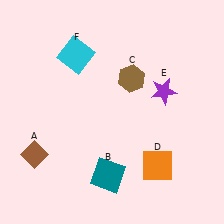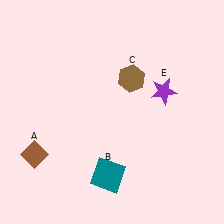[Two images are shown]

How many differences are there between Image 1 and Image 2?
There are 2 differences between the two images.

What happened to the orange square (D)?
The orange square (D) was removed in Image 2. It was in the bottom-right area of Image 1.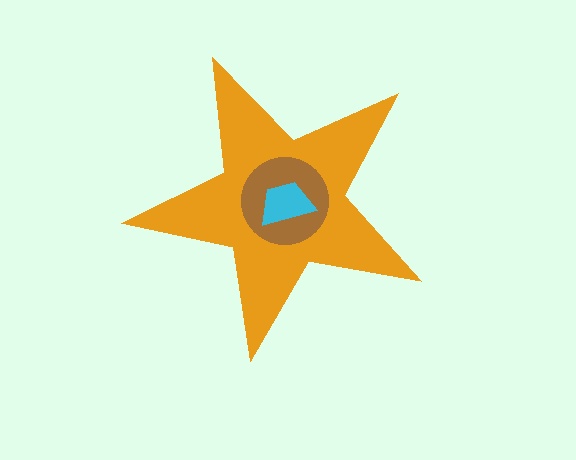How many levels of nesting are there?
3.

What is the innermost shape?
The cyan trapezoid.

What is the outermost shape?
The orange star.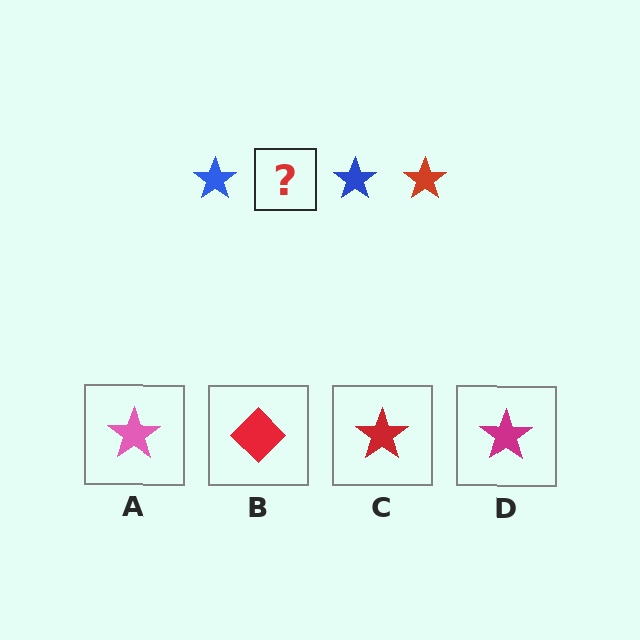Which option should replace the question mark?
Option C.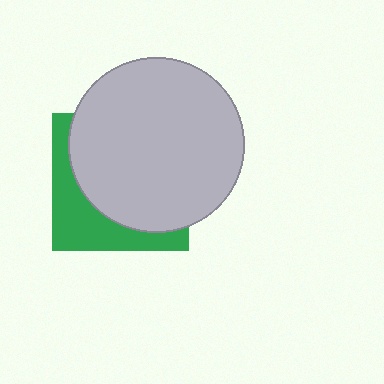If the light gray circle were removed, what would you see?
You would see the complete green square.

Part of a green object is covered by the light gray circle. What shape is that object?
It is a square.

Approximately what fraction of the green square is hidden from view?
Roughly 67% of the green square is hidden behind the light gray circle.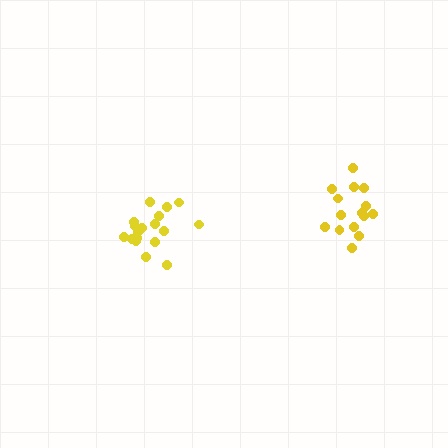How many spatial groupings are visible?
There are 2 spatial groupings.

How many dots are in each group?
Group 1: 15 dots, Group 2: 18 dots (33 total).